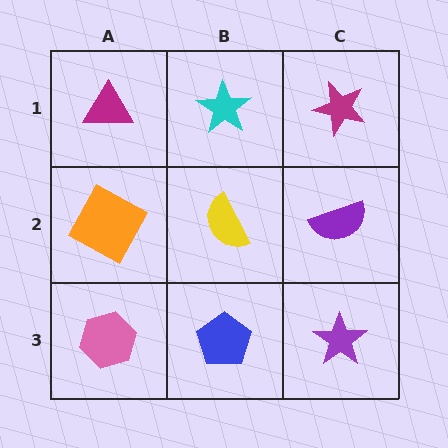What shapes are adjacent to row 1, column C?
A purple semicircle (row 2, column C), a cyan star (row 1, column B).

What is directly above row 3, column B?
A yellow semicircle.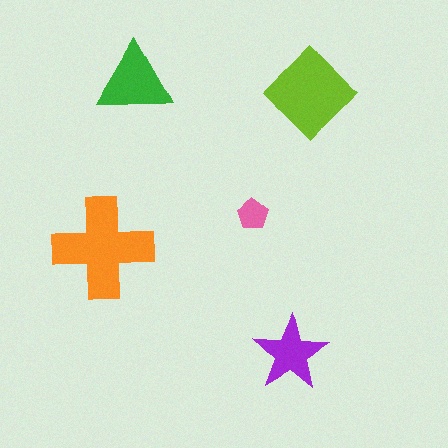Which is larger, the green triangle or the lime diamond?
The lime diamond.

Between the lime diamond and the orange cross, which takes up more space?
The orange cross.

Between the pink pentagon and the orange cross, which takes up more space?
The orange cross.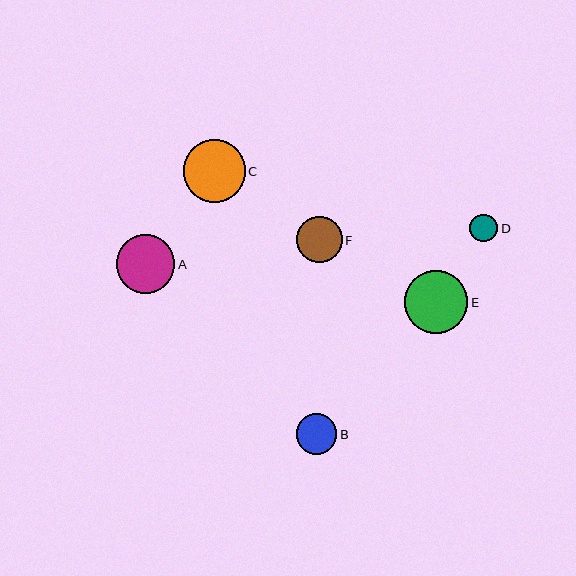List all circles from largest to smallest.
From largest to smallest: E, C, A, F, B, D.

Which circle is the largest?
Circle E is the largest with a size of approximately 63 pixels.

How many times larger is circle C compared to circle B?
Circle C is approximately 1.5 times the size of circle B.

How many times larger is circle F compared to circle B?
Circle F is approximately 1.1 times the size of circle B.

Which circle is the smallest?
Circle D is the smallest with a size of approximately 28 pixels.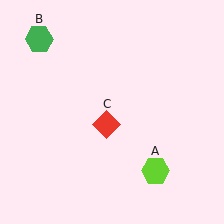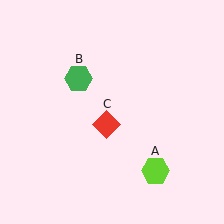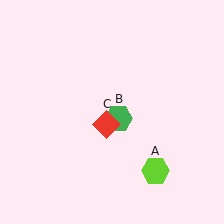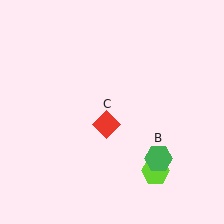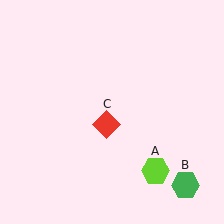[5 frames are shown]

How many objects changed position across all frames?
1 object changed position: green hexagon (object B).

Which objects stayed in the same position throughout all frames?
Lime hexagon (object A) and red diamond (object C) remained stationary.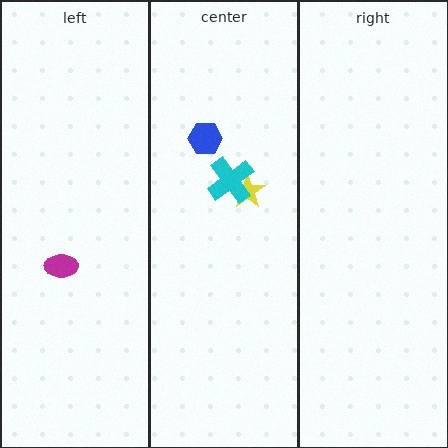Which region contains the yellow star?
The center region.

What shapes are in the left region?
The magenta ellipse.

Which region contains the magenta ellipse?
The left region.